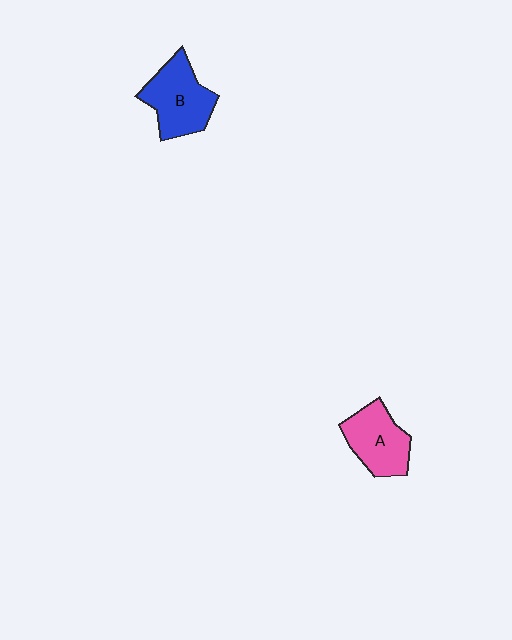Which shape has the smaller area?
Shape A (pink).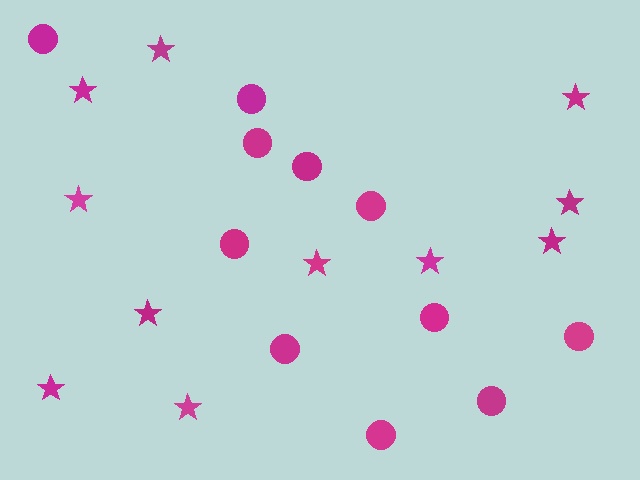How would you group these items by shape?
There are 2 groups: one group of circles (11) and one group of stars (11).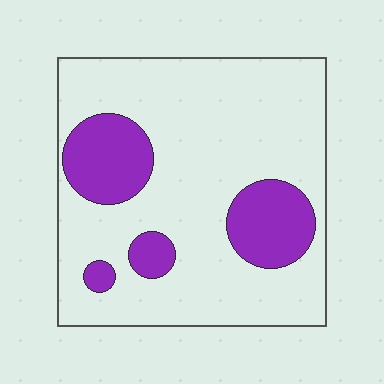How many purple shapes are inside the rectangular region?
4.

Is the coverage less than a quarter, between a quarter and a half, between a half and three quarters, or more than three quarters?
Less than a quarter.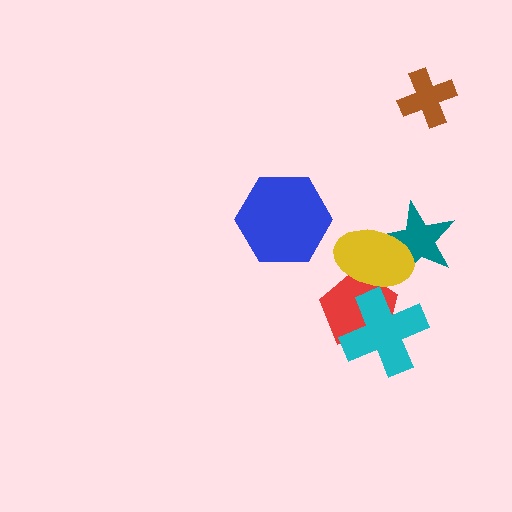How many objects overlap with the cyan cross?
2 objects overlap with the cyan cross.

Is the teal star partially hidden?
Yes, it is partially covered by another shape.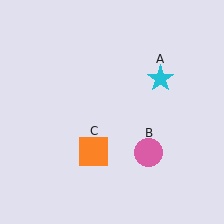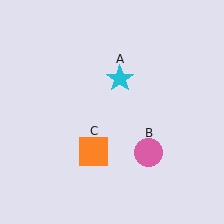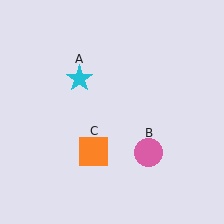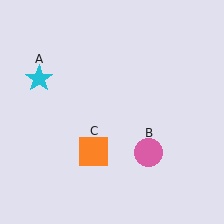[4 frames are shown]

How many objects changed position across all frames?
1 object changed position: cyan star (object A).